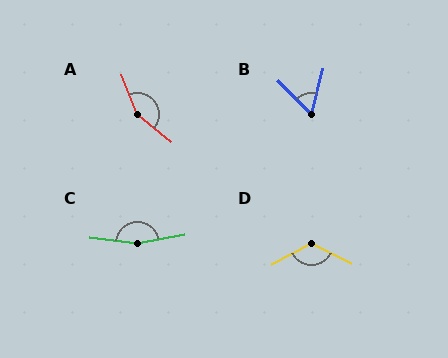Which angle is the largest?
C, at approximately 162 degrees.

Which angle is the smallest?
B, at approximately 58 degrees.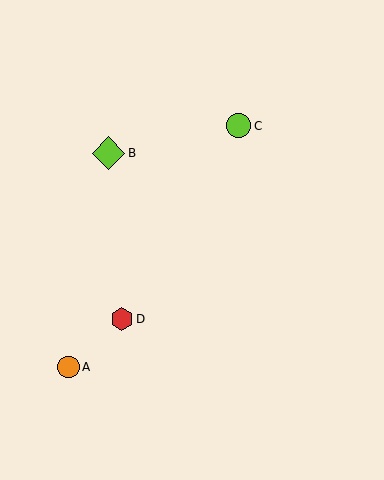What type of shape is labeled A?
Shape A is an orange circle.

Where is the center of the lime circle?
The center of the lime circle is at (239, 126).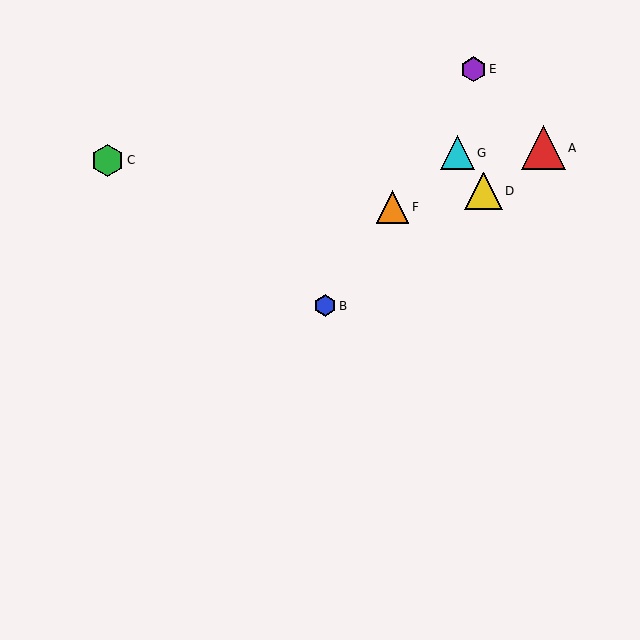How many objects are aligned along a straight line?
3 objects (A, B, D) are aligned along a straight line.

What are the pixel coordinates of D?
Object D is at (483, 191).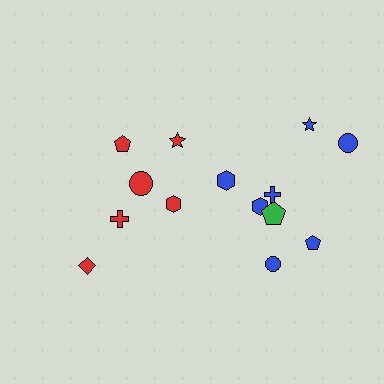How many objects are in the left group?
There are 6 objects.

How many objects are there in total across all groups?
There are 14 objects.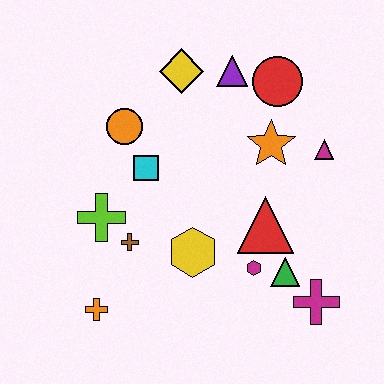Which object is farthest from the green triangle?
The yellow diamond is farthest from the green triangle.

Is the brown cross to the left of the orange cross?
No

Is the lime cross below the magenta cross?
No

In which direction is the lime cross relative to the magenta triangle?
The lime cross is to the left of the magenta triangle.